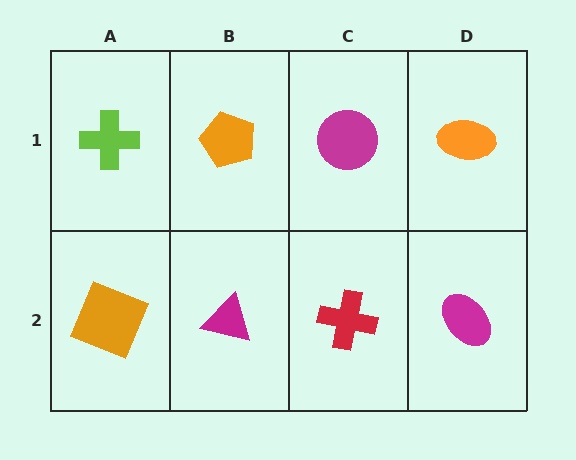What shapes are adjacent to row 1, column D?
A magenta ellipse (row 2, column D), a magenta circle (row 1, column C).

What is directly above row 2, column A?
A lime cross.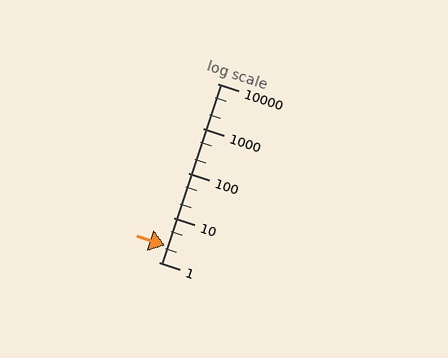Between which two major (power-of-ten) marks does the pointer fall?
The pointer is between 1 and 10.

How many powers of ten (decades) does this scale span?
The scale spans 4 decades, from 1 to 10000.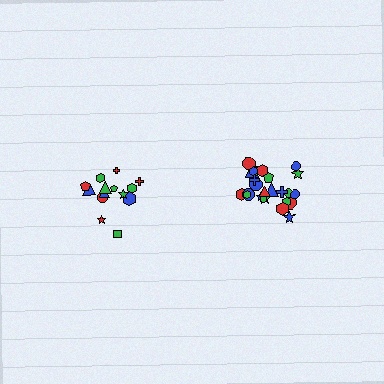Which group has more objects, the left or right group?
The right group.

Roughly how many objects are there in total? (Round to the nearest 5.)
Roughly 40 objects in total.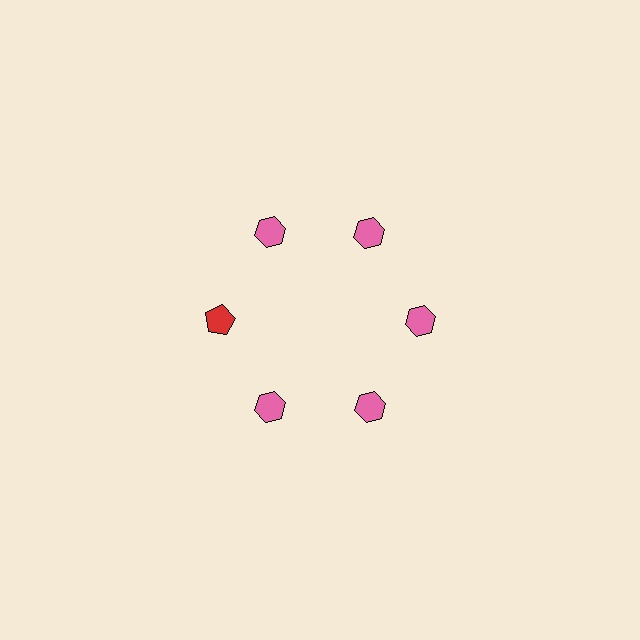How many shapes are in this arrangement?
There are 6 shapes arranged in a ring pattern.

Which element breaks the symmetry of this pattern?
The red pentagon at roughly the 9 o'clock position breaks the symmetry. All other shapes are pink hexagons.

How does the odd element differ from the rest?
It differs in both color (red instead of pink) and shape (pentagon instead of hexagon).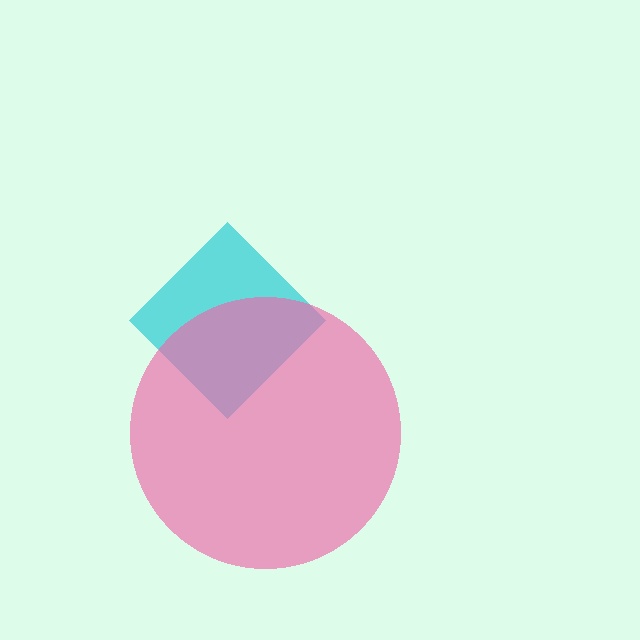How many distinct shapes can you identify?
There are 2 distinct shapes: a cyan diamond, a pink circle.